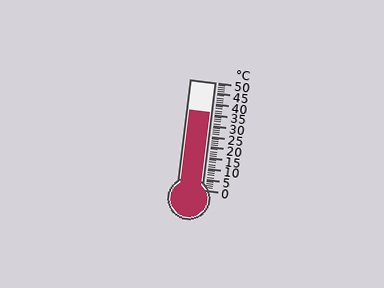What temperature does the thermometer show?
The thermometer shows approximately 36°C.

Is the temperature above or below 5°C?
The temperature is above 5°C.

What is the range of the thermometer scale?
The thermometer scale ranges from 0°C to 50°C.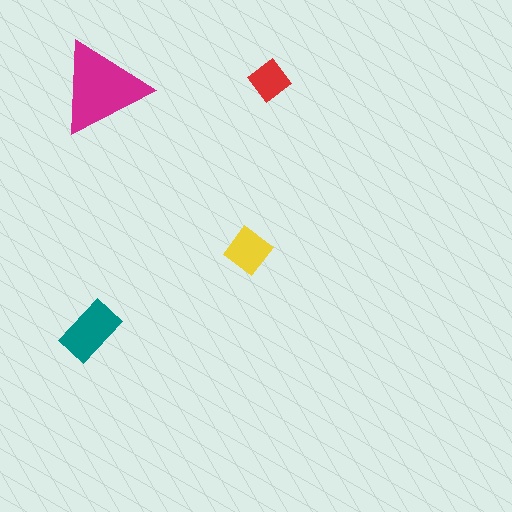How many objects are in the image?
There are 4 objects in the image.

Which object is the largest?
The magenta triangle.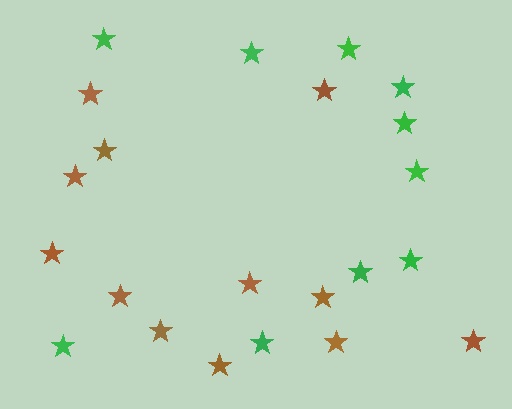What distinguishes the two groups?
There are 2 groups: one group of brown stars (12) and one group of green stars (10).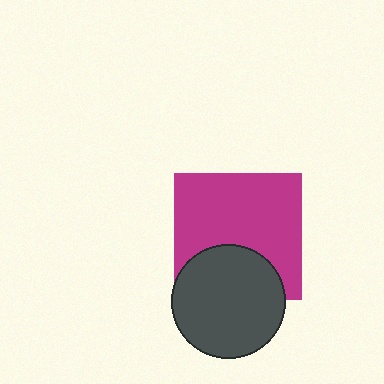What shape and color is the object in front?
The object in front is a dark gray circle.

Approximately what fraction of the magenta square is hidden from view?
Roughly 31% of the magenta square is hidden behind the dark gray circle.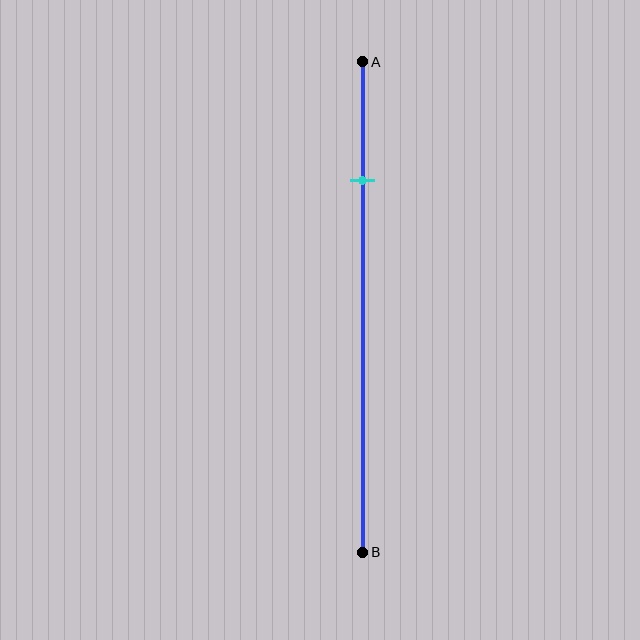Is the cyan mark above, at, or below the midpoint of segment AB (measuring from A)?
The cyan mark is above the midpoint of segment AB.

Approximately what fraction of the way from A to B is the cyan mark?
The cyan mark is approximately 25% of the way from A to B.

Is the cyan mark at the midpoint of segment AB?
No, the mark is at about 25% from A, not at the 50% midpoint.